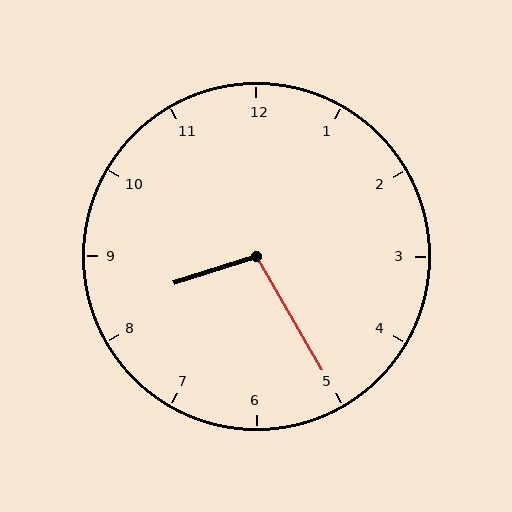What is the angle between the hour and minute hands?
Approximately 102 degrees.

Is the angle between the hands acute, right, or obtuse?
It is obtuse.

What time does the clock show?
8:25.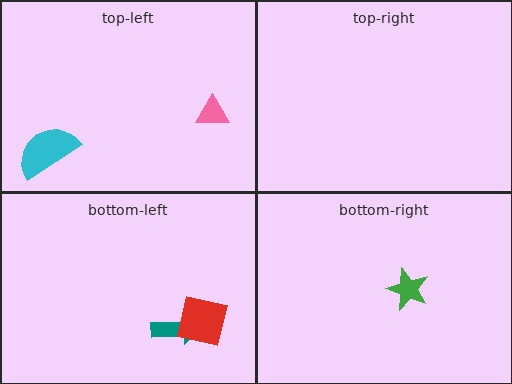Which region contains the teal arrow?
The bottom-left region.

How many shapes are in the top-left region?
2.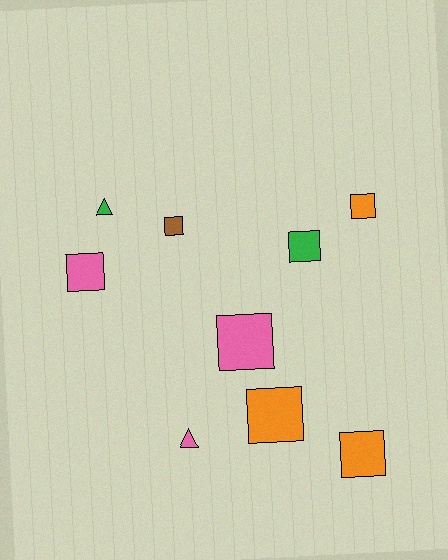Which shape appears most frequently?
Square, with 7 objects.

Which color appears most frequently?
Orange, with 3 objects.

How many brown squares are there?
There is 1 brown square.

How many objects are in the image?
There are 9 objects.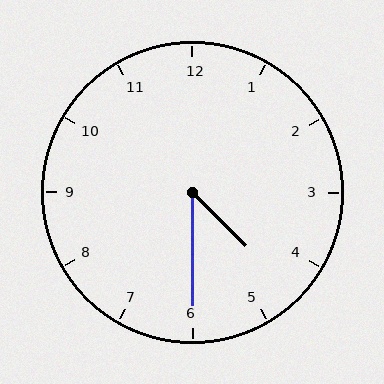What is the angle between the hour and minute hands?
Approximately 45 degrees.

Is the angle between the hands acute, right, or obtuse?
It is acute.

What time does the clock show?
4:30.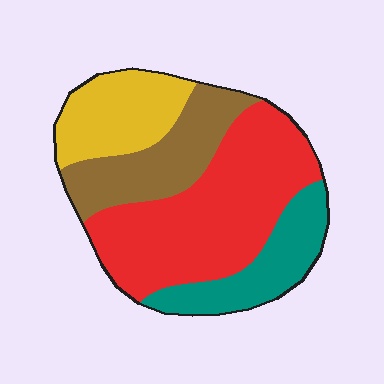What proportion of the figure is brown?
Brown covers around 20% of the figure.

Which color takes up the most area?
Red, at roughly 45%.